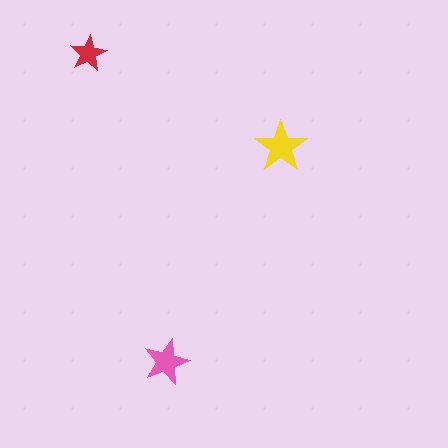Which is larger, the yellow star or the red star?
The yellow one.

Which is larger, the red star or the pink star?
The pink one.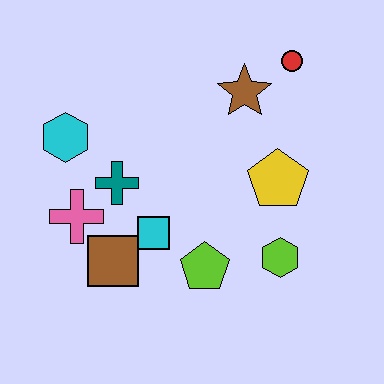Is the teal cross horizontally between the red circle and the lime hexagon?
No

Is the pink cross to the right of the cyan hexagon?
Yes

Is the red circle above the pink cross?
Yes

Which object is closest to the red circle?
The brown star is closest to the red circle.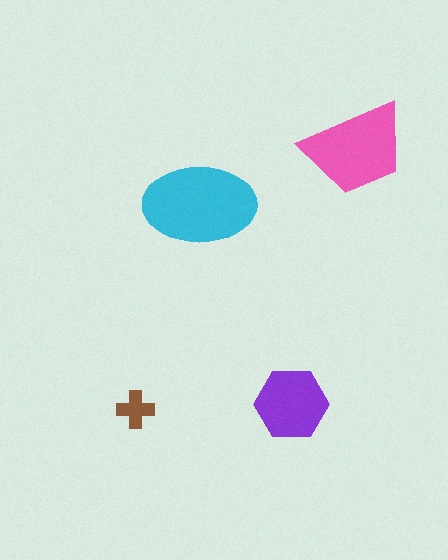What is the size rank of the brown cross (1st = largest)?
4th.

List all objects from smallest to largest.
The brown cross, the purple hexagon, the pink trapezoid, the cyan ellipse.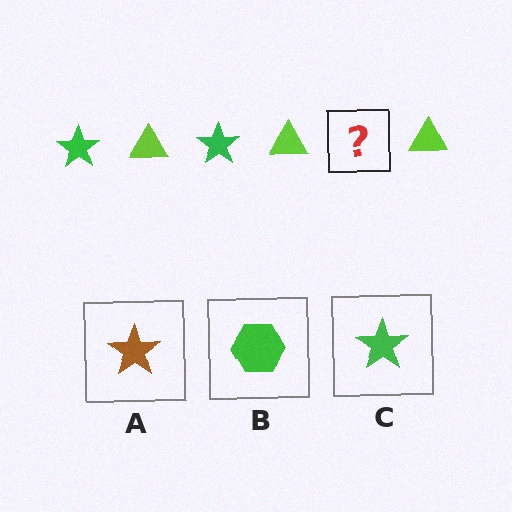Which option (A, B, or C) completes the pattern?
C.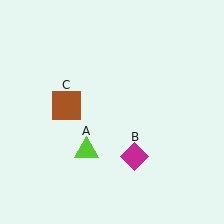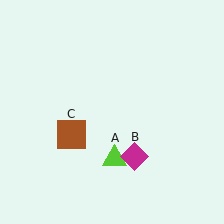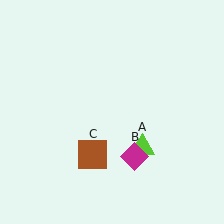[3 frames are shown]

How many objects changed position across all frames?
2 objects changed position: lime triangle (object A), brown square (object C).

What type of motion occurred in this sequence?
The lime triangle (object A), brown square (object C) rotated counterclockwise around the center of the scene.